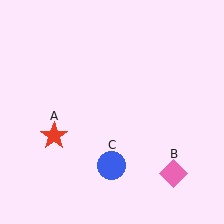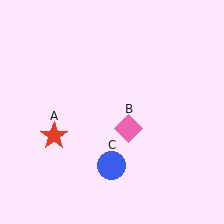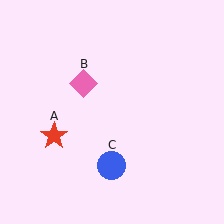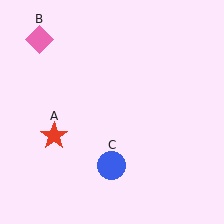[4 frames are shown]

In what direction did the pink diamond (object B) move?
The pink diamond (object B) moved up and to the left.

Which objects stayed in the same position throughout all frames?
Red star (object A) and blue circle (object C) remained stationary.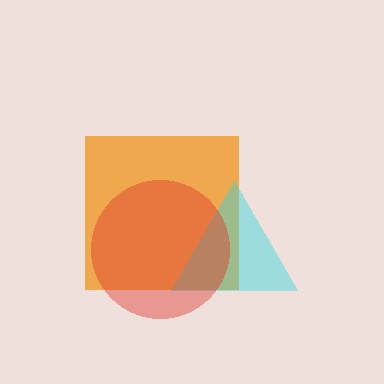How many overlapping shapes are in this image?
There are 3 overlapping shapes in the image.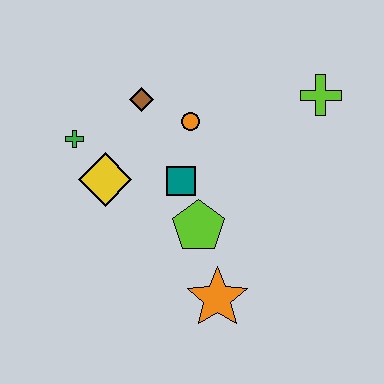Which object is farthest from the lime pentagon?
The lime cross is farthest from the lime pentagon.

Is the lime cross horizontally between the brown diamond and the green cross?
No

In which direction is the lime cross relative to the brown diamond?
The lime cross is to the right of the brown diamond.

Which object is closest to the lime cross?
The orange circle is closest to the lime cross.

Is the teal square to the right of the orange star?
No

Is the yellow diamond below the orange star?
No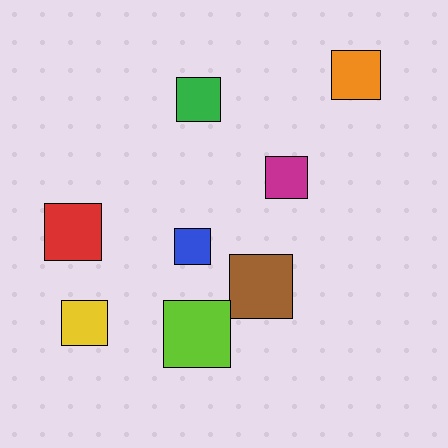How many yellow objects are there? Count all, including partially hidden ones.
There is 1 yellow object.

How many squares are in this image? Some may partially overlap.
There are 8 squares.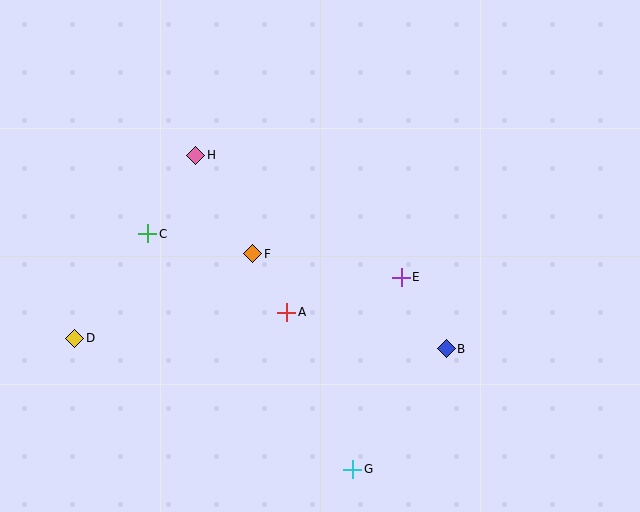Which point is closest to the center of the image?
Point A at (287, 312) is closest to the center.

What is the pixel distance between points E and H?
The distance between E and H is 240 pixels.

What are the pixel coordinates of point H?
Point H is at (196, 155).